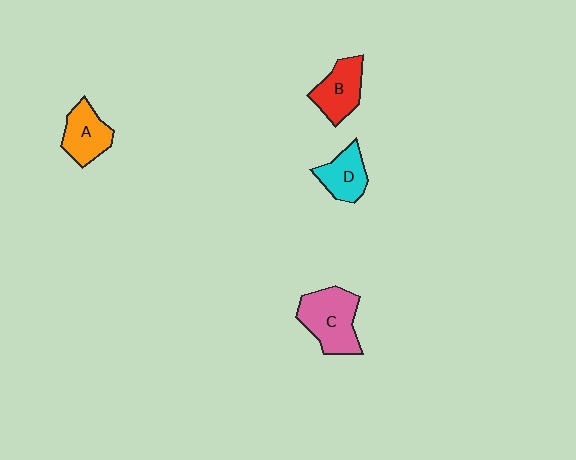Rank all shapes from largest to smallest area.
From largest to smallest: C (pink), B (red), A (orange), D (cyan).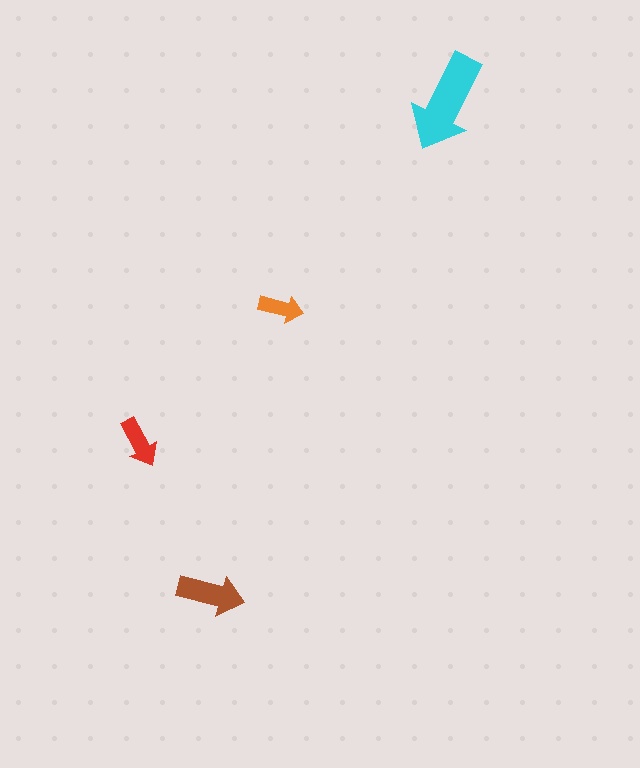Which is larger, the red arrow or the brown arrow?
The brown one.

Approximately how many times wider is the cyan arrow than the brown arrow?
About 1.5 times wider.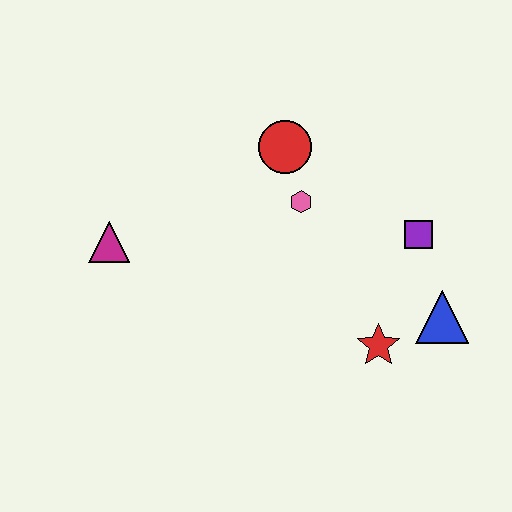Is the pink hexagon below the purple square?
No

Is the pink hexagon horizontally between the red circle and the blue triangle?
Yes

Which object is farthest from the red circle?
The blue triangle is farthest from the red circle.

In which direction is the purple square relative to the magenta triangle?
The purple square is to the right of the magenta triangle.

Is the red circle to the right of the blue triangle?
No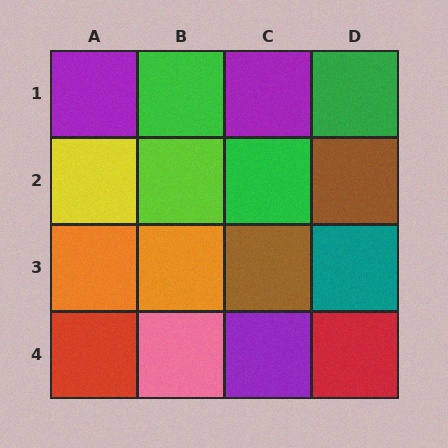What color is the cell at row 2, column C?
Green.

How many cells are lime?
1 cell is lime.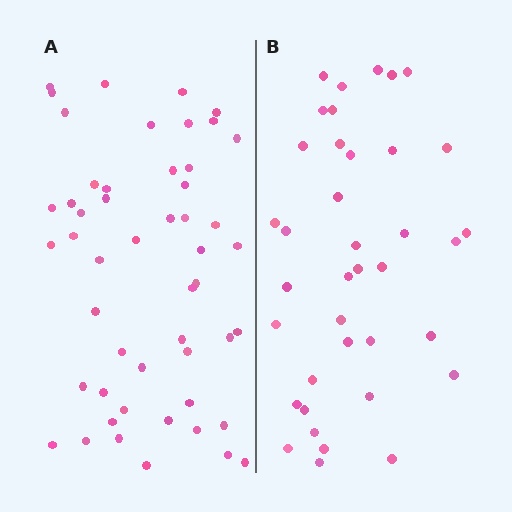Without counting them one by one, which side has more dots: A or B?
Region A (the left region) has more dots.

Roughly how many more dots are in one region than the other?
Region A has approximately 15 more dots than region B.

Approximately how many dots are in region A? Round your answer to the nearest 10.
About 50 dots. (The exact count is 51, which rounds to 50.)